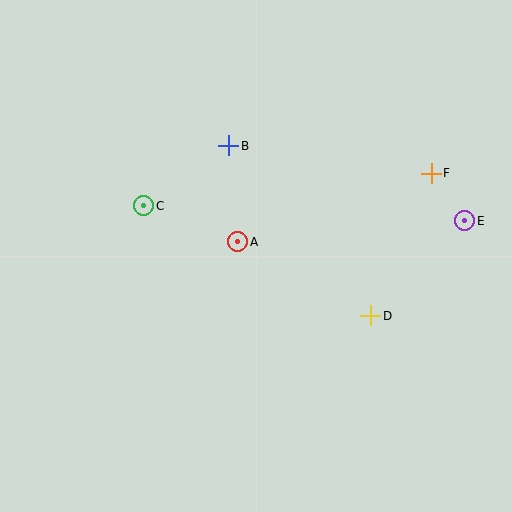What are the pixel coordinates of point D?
Point D is at (371, 316).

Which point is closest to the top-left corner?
Point C is closest to the top-left corner.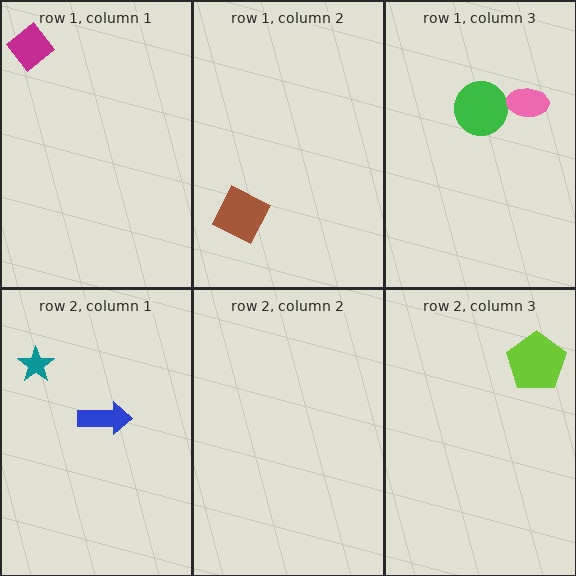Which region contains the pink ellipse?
The row 1, column 3 region.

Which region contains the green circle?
The row 1, column 3 region.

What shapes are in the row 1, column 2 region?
The brown square.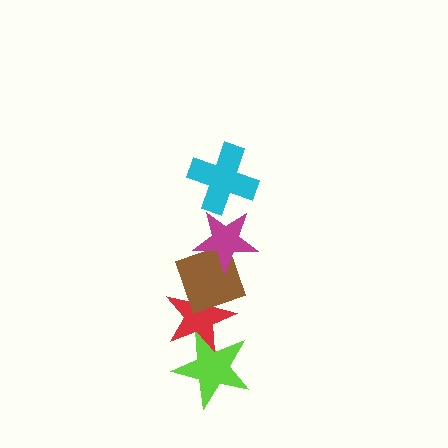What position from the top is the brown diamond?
The brown diamond is 3rd from the top.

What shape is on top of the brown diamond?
The magenta star is on top of the brown diamond.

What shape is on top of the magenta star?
The cyan cross is on top of the magenta star.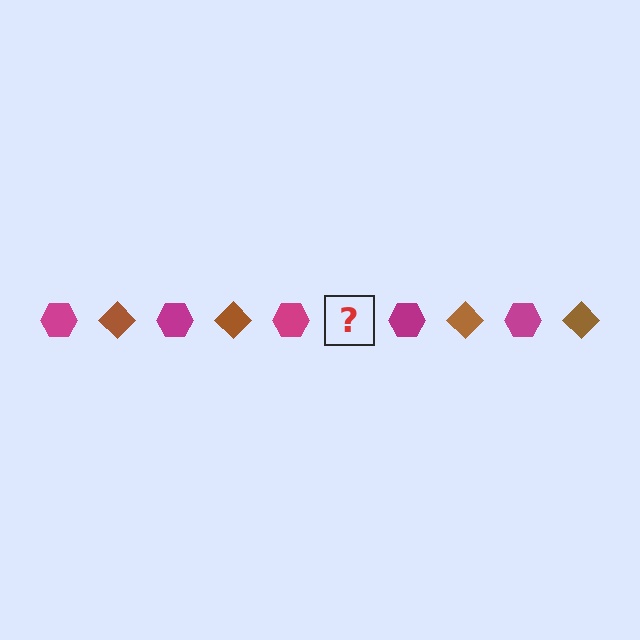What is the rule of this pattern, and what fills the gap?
The rule is that the pattern alternates between magenta hexagon and brown diamond. The gap should be filled with a brown diamond.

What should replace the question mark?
The question mark should be replaced with a brown diamond.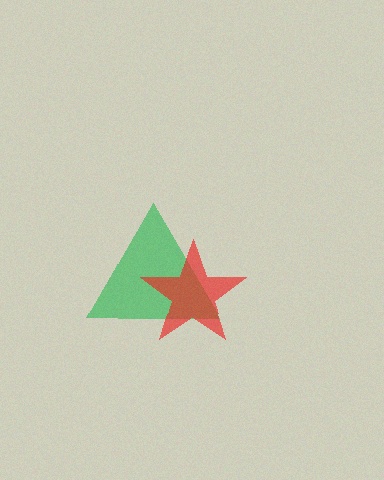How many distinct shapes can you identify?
There are 2 distinct shapes: a green triangle, a red star.